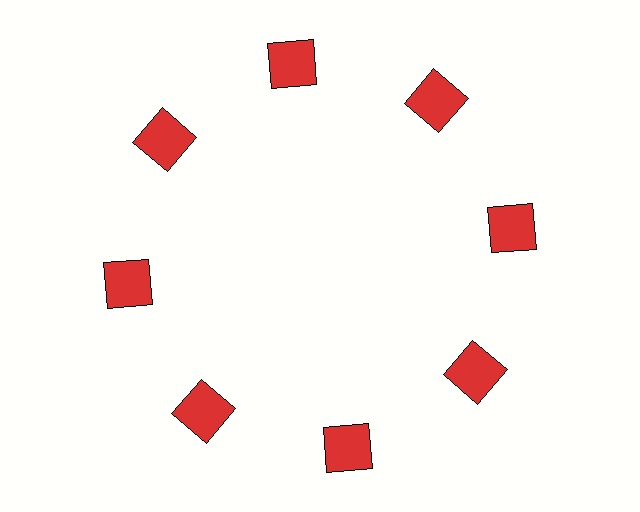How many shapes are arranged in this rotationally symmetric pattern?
There are 8 shapes, arranged in 8 groups of 1.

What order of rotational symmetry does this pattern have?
This pattern has 8-fold rotational symmetry.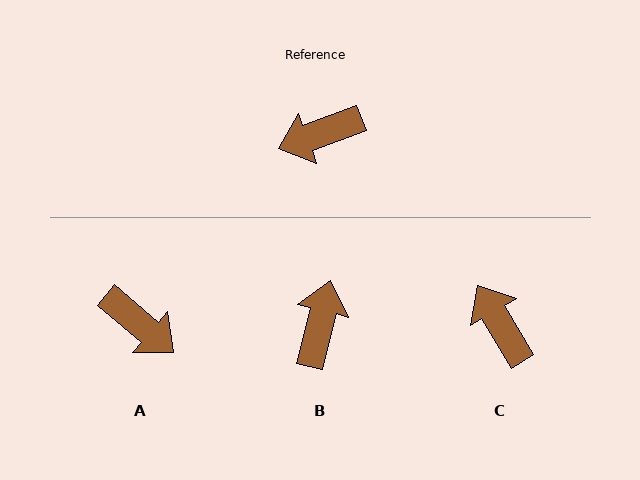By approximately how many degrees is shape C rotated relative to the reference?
Approximately 80 degrees clockwise.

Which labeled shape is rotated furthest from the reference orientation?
B, about 124 degrees away.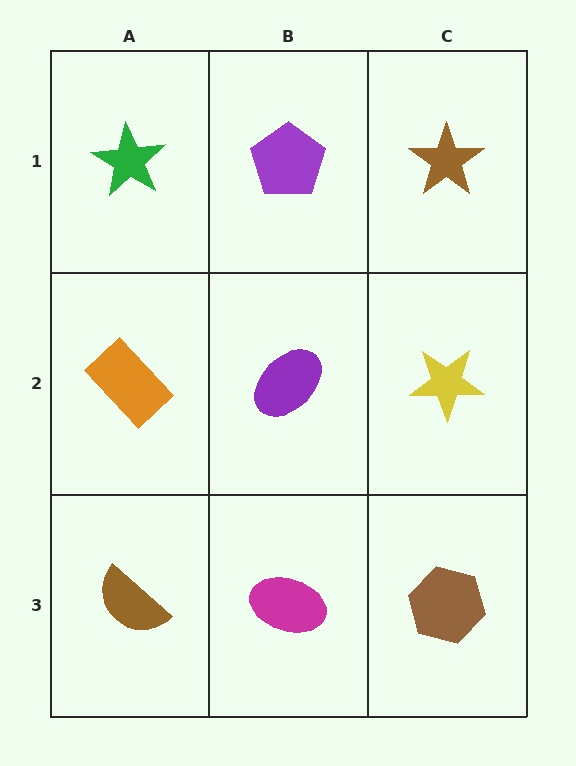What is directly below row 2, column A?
A brown semicircle.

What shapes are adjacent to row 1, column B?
A purple ellipse (row 2, column B), a green star (row 1, column A), a brown star (row 1, column C).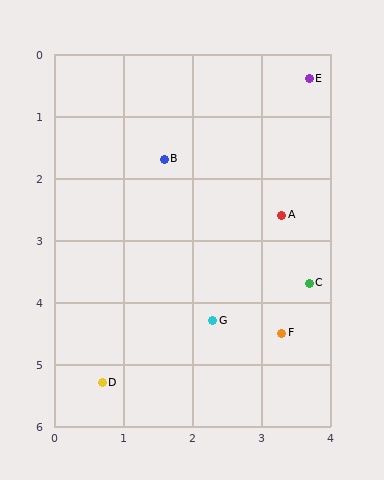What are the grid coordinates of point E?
Point E is at approximately (3.7, 0.4).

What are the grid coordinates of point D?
Point D is at approximately (0.7, 5.3).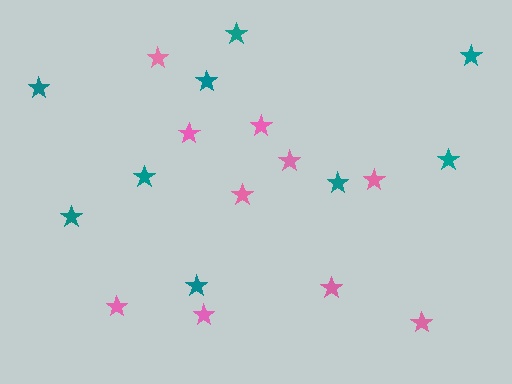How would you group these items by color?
There are 2 groups: one group of pink stars (10) and one group of teal stars (9).